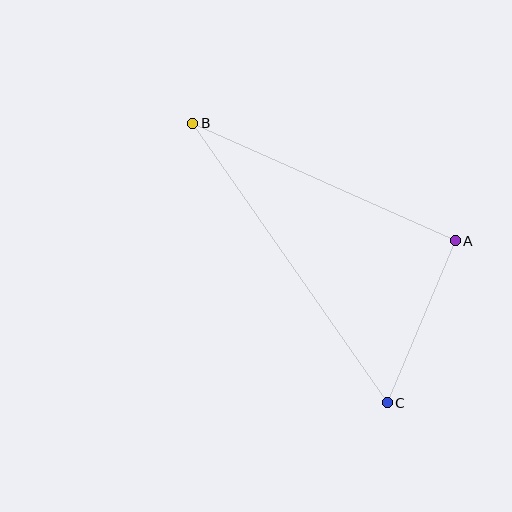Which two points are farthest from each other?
Points B and C are farthest from each other.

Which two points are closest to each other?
Points A and C are closest to each other.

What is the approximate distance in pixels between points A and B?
The distance between A and B is approximately 287 pixels.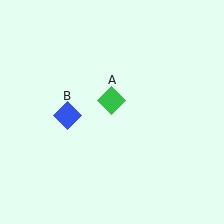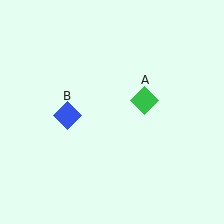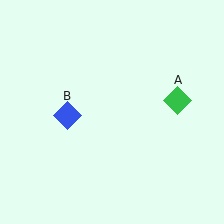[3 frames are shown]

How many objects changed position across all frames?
1 object changed position: green diamond (object A).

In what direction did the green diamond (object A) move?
The green diamond (object A) moved right.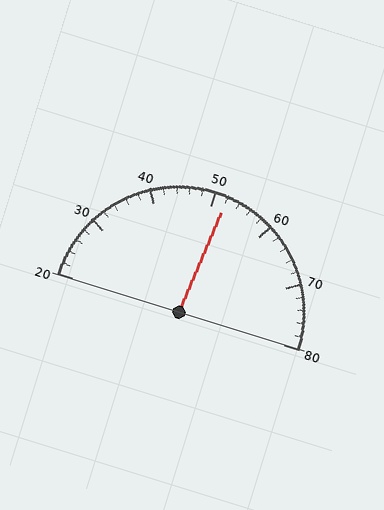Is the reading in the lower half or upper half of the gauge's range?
The reading is in the upper half of the range (20 to 80).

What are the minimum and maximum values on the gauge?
The gauge ranges from 20 to 80.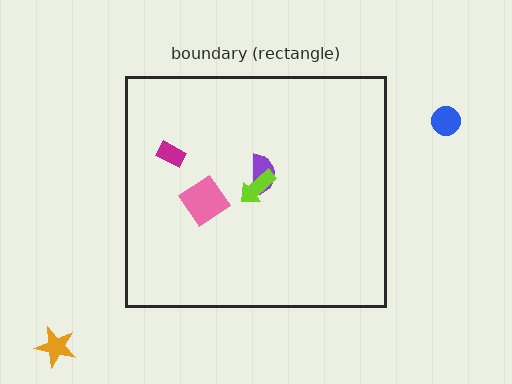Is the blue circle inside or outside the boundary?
Outside.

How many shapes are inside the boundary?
4 inside, 2 outside.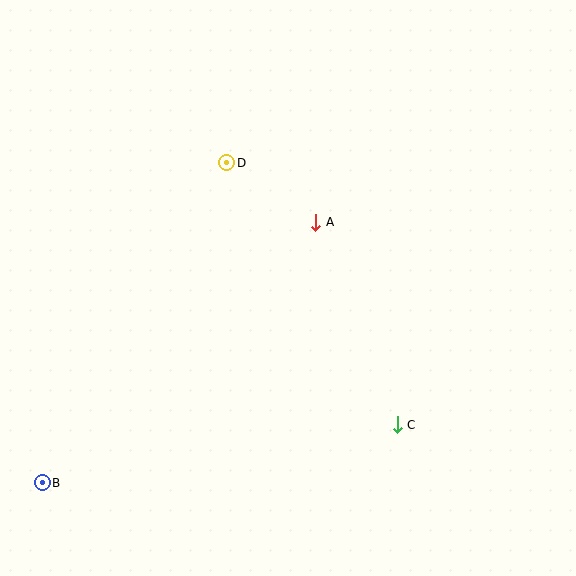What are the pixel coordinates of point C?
Point C is at (397, 425).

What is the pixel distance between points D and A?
The distance between D and A is 107 pixels.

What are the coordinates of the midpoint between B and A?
The midpoint between B and A is at (179, 352).